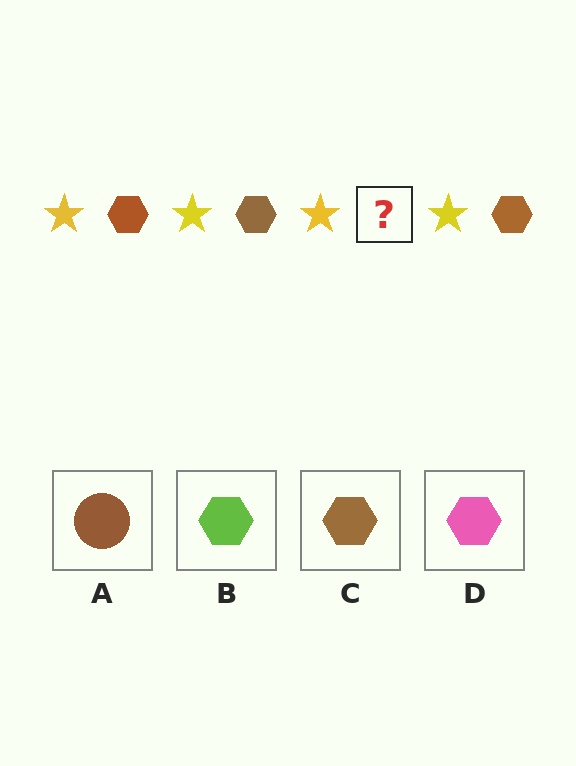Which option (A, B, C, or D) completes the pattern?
C.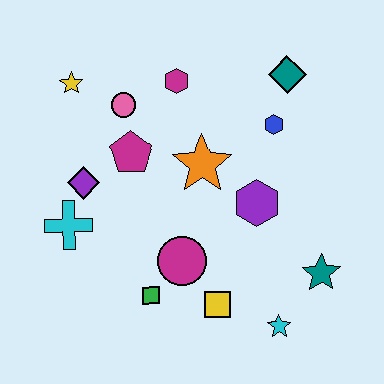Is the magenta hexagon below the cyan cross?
No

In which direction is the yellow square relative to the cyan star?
The yellow square is to the left of the cyan star.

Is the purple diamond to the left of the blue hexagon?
Yes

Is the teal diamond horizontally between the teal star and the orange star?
Yes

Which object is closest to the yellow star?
The pink circle is closest to the yellow star.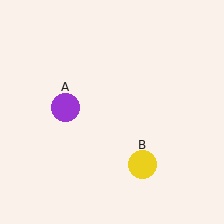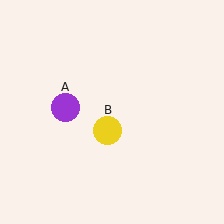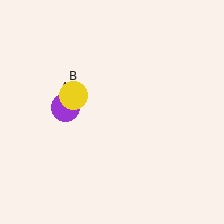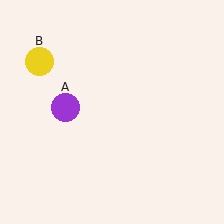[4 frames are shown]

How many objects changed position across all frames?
1 object changed position: yellow circle (object B).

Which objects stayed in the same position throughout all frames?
Purple circle (object A) remained stationary.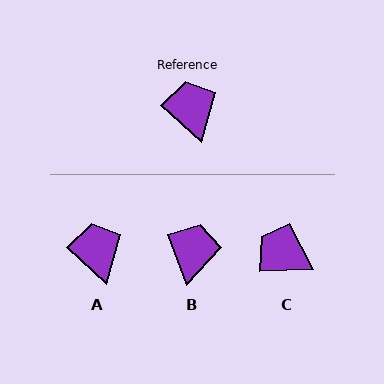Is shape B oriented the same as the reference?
No, it is off by about 27 degrees.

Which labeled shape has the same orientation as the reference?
A.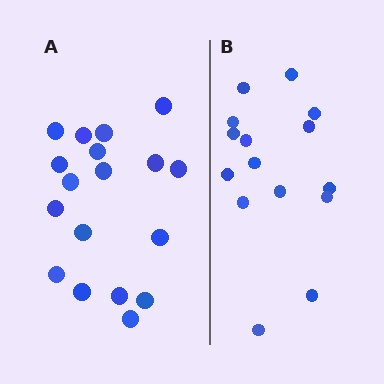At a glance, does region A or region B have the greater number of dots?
Region A (the left region) has more dots.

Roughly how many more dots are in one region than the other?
Region A has just a few more — roughly 2 or 3 more dots than region B.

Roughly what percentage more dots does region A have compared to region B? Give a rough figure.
About 20% more.